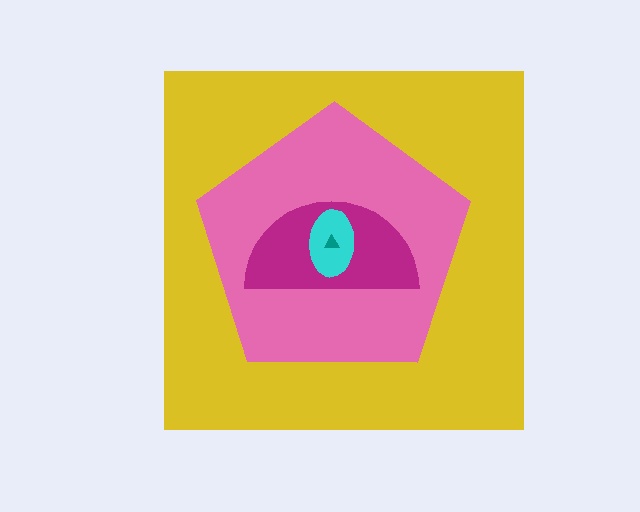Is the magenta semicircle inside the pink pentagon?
Yes.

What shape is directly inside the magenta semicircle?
The cyan ellipse.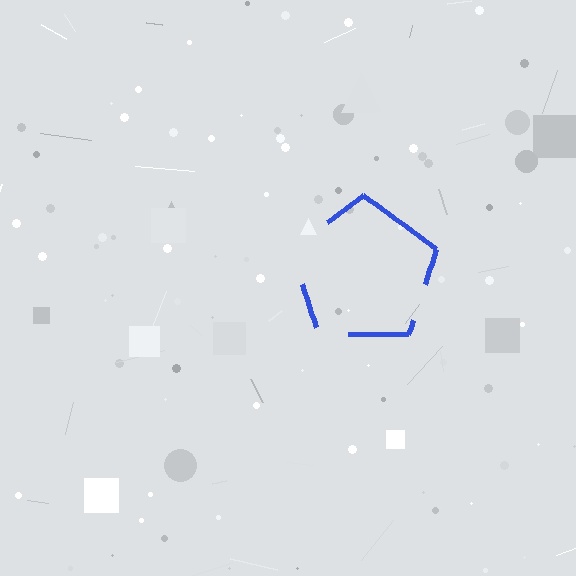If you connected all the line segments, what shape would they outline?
They would outline a pentagon.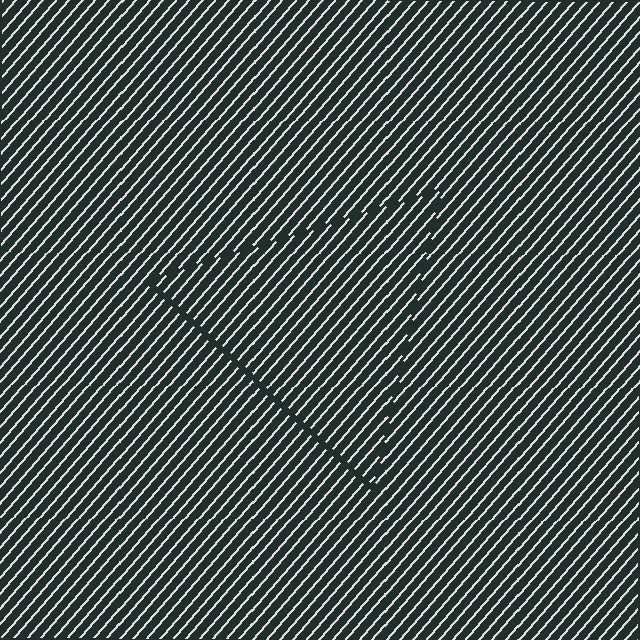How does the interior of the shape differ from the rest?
The interior of the shape contains the same grating, shifted by half a period — the contour is defined by the phase discontinuity where line-ends from the inner and outer gratings abut.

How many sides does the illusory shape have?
3 sides — the line-ends trace a triangle.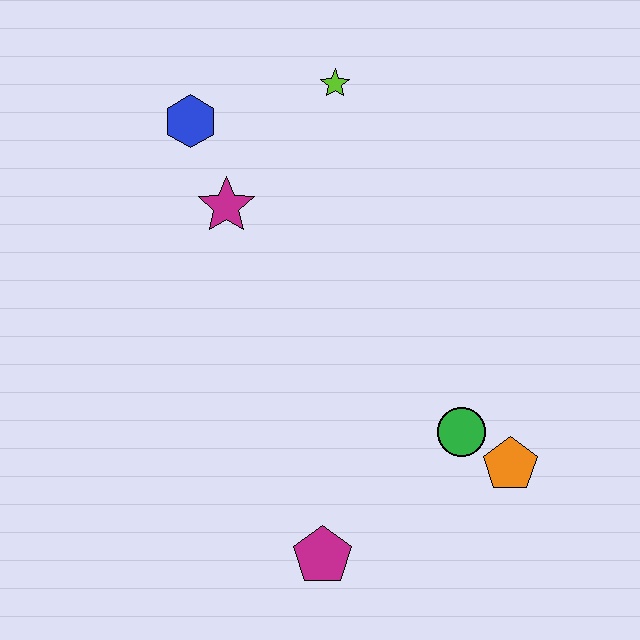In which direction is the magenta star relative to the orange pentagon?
The magenta star is to the left of the orange pentagon.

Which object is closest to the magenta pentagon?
The green circle is closest to the magenta pentagon.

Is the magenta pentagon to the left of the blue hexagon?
No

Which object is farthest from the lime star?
The magenta pentagon is farthest from the lime star.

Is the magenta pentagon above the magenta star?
No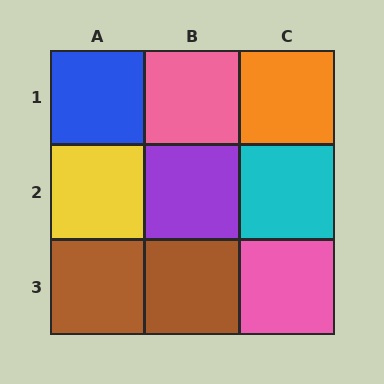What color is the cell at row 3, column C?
Pink.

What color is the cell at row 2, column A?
Yellow.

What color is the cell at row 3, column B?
Brown.